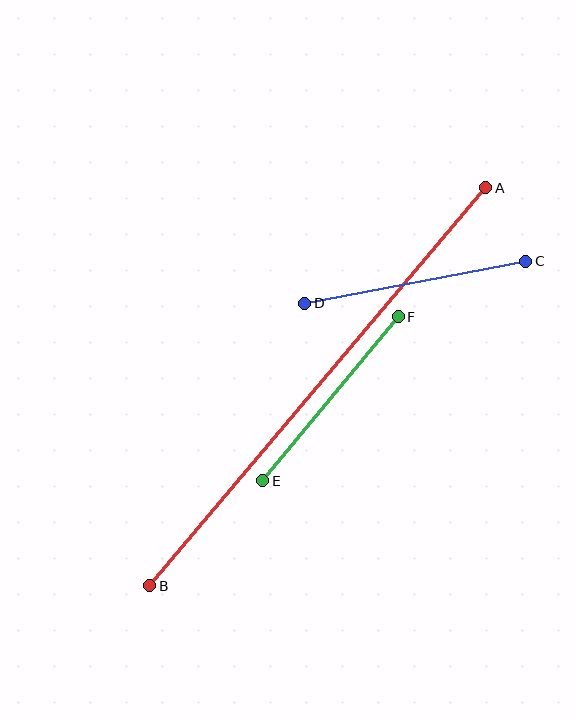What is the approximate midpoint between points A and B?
The midpoint is at approximately (318, 387) pixels.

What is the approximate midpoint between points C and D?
The midpoint is at approximately (415, 282) pixels.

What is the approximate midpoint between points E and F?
The midpoint is at approximately (330, 399) pixels.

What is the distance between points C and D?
The distance is approximately 225 pixels.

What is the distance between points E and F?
The distance is approximately 212 pixels.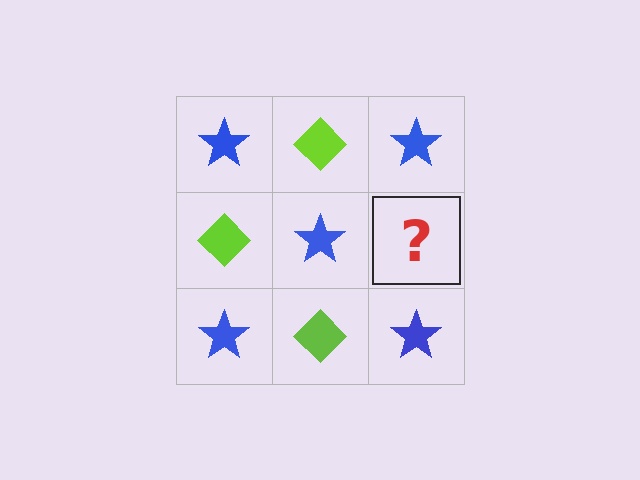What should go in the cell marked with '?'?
The missing cell should contain a lime diamond.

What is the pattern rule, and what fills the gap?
The rule is that it alternates blue star and lime diamond in a checkerboard pattern. The gap should be filled with a lime diamond.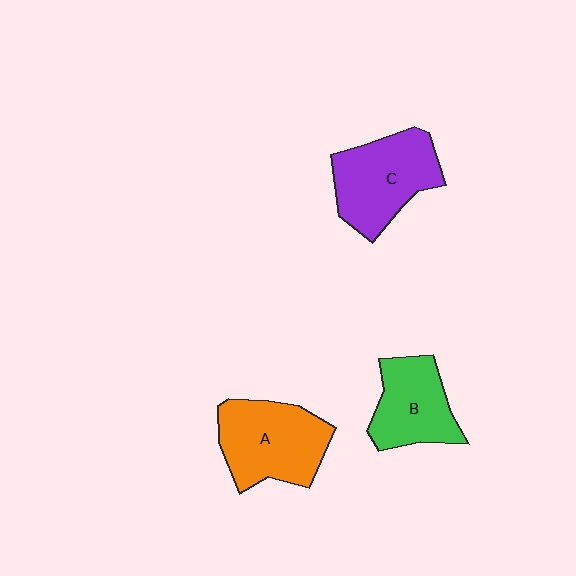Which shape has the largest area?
Shape A (orange).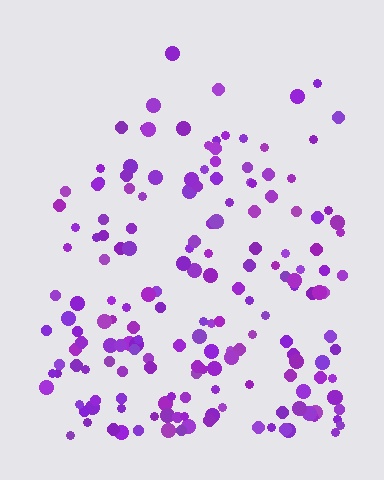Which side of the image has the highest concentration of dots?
The bottom.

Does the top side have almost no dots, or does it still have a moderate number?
Still a moderate number, just noticeably fewer than the bottom.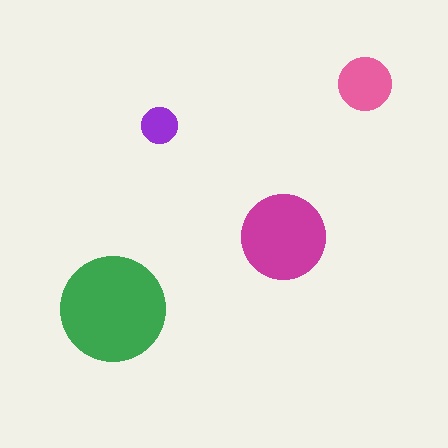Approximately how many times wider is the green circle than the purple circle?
About 3 times wider.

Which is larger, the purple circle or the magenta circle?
The magenta one.